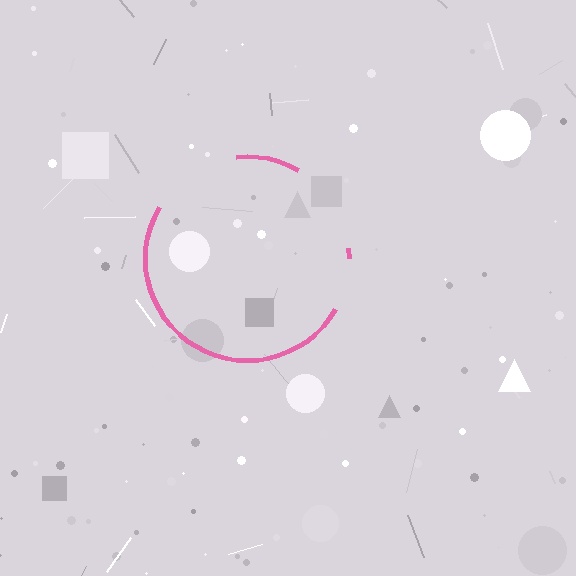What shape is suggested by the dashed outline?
The dashed outline suggests a circle.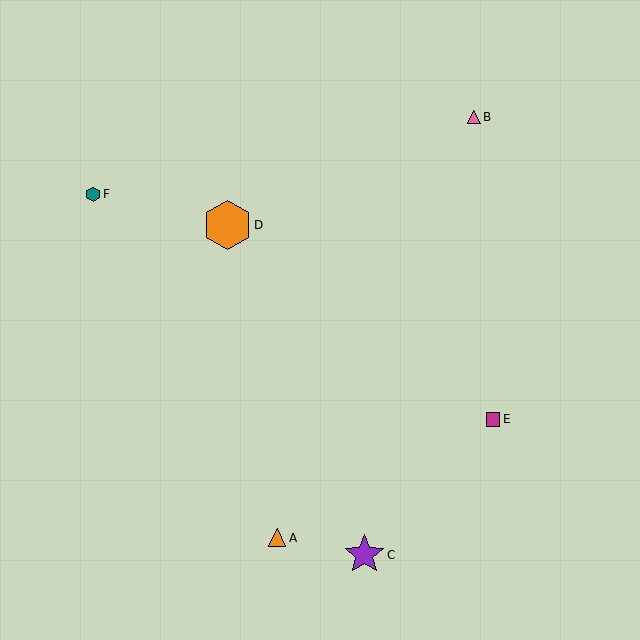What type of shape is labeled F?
Shape F is a teal hexagon.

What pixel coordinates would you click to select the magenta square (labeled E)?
Click at (493, 419) to select the magenta square E.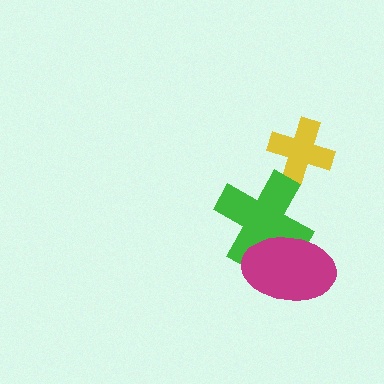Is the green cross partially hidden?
Yes, it is partially covered by another shape.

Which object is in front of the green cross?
The magenta ellipse is in front of the green cross.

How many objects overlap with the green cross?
1 object overlaps with the green cross.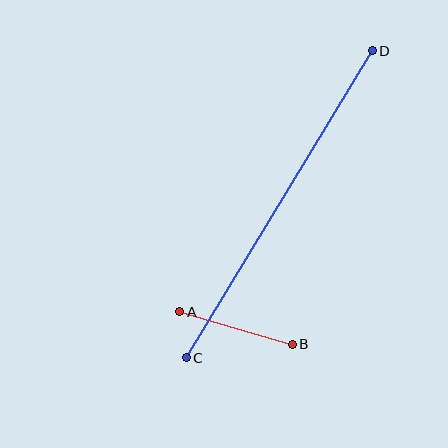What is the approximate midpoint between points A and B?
The midpoint is at approximately (236, 328) pixels.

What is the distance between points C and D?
The distance is approximately 359 pixels.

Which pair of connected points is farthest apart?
Points C and D are farthest apart.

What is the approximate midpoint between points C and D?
The midpoint is at approximately (279, 204) pixels.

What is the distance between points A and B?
The distance is approximately 117 pixels.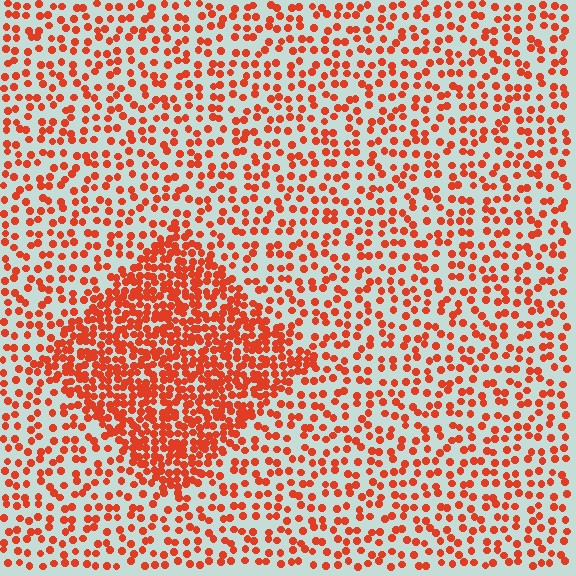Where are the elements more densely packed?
The elements are more densely packed inside the diamond boundary.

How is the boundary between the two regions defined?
The boundary is defined by a change in element density (approximately 2.3x ratio). All elements are the same color, size, and shape.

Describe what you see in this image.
The image contains small red elements arranged at two different densities. A diamond-shaped region is visible where the elements are more densely packed than the surrounding area.